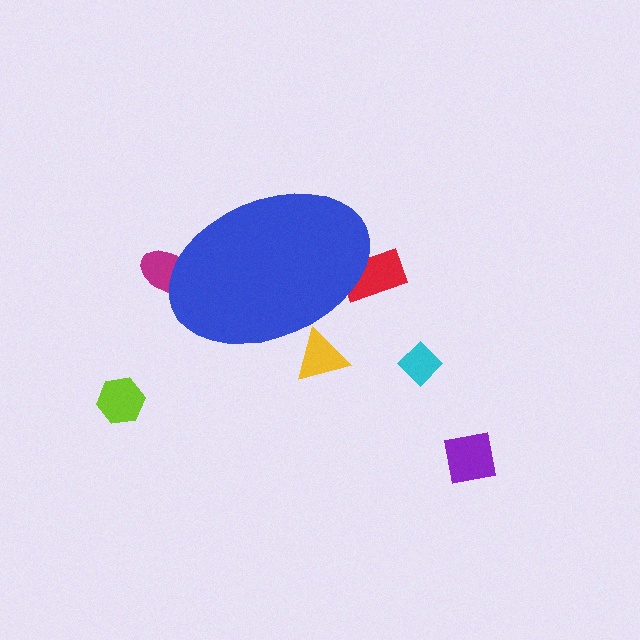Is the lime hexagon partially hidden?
No, the lime hexagon is fully visible.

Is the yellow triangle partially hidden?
Yes, the yellow triangle is partially hidden behind the blue ellipse.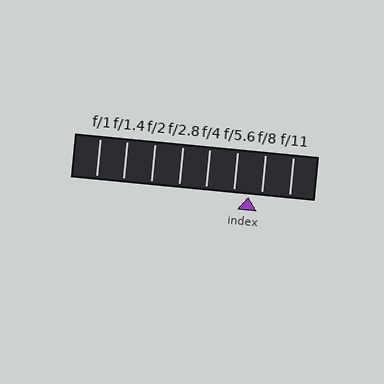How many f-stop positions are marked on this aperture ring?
There are 8 f-stop positions marked.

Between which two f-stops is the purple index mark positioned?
The index mark is between f/5.6 and f/8.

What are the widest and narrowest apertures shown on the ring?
The widest aperture shown is f/1 and the narrowest is f/11.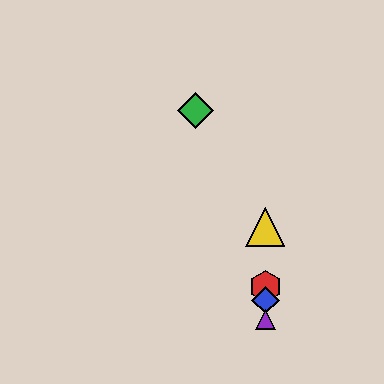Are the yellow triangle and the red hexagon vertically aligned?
Yes, both are at x≈265.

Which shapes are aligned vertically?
The red hexagon, the blue diamond, the yellow triangle, the purple triangle are aligned vertically.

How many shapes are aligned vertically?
4 shapes (the red hexagon, the blue diamond, the yellow triangle, the purple triangle) are aligned vertically.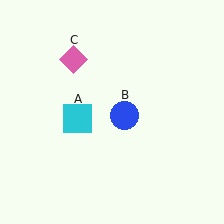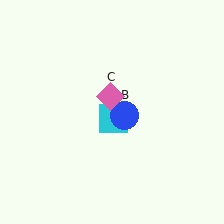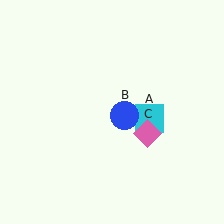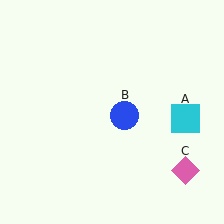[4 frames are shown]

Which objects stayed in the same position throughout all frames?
Blue circle (object B) remained stationary.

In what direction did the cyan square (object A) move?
The cyan square (object A) moved right.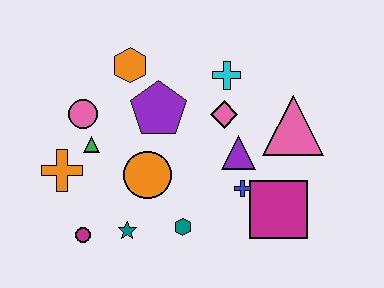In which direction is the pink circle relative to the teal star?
The pink circle is above the teal star.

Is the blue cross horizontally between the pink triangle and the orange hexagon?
Yes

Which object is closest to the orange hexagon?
The purple pentagon is closest to the orange hexagon.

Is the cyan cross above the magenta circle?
Yes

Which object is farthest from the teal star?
The pink triangle is farthest from the teal star.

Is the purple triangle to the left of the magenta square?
Yes